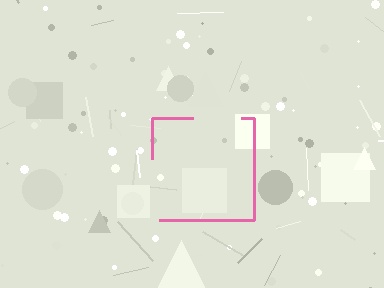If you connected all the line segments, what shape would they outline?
They would outline a square.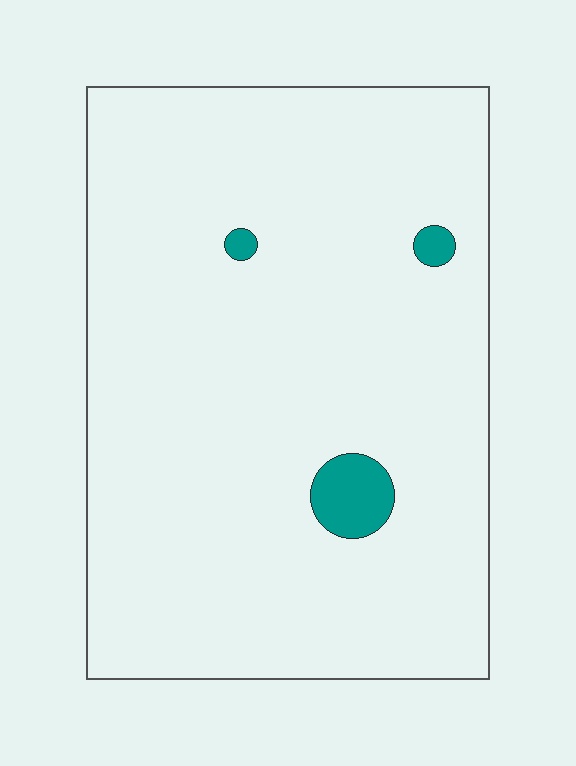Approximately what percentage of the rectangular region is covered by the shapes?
Approximately 5%.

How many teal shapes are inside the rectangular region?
3.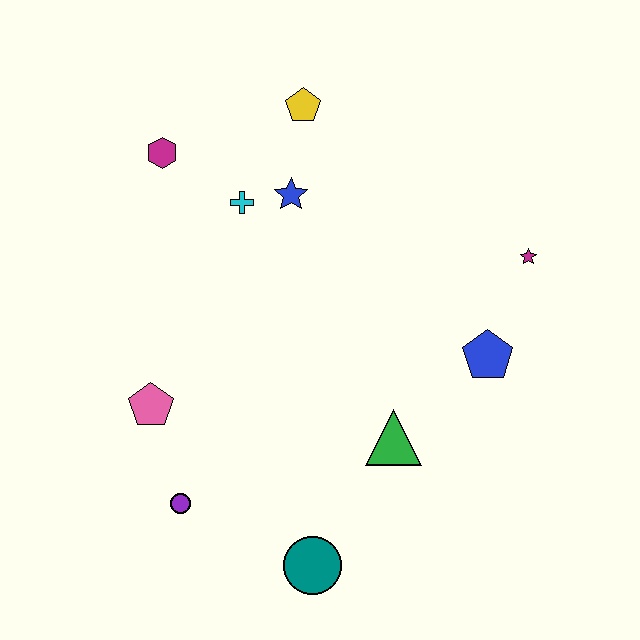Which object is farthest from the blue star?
The teal circle is farthest from the blue star.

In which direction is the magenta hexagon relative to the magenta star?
The magenta hexagon is to the left of the magenta star.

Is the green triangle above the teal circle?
Yes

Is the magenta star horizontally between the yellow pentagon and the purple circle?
No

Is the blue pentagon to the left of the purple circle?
No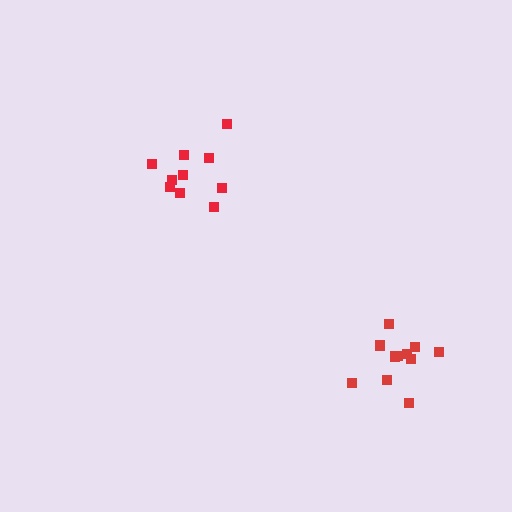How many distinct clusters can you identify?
There are 2 distinct clusters.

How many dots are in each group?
Group 1: 11 dots, Group 2: 10 dots (21 total).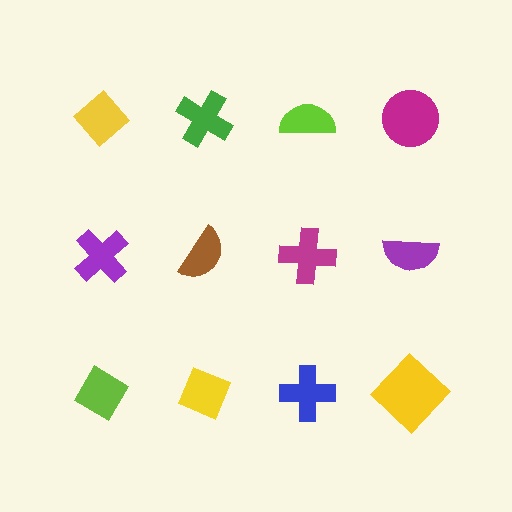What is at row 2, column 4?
A purple semicircle.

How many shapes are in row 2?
4 shapes.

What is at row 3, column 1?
A lime diamond.